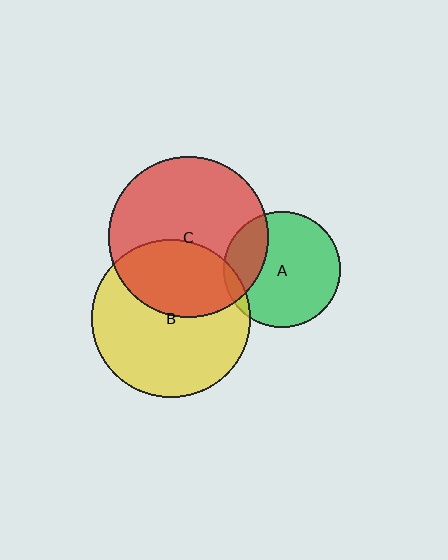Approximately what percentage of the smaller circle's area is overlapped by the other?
Approximately 25%.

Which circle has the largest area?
Circle C (red).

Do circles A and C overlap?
Yes.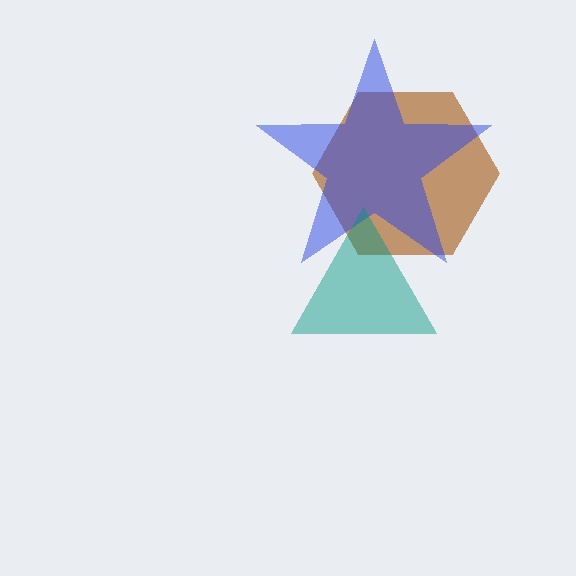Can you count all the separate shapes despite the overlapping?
Yes, there are 3 separate shapes.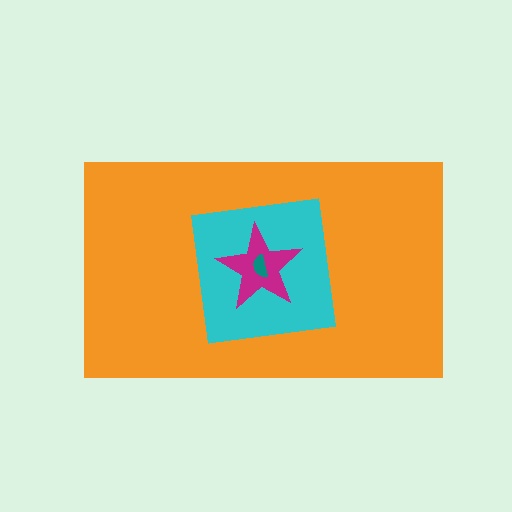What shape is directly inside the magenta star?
The teal semicircle.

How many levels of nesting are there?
4.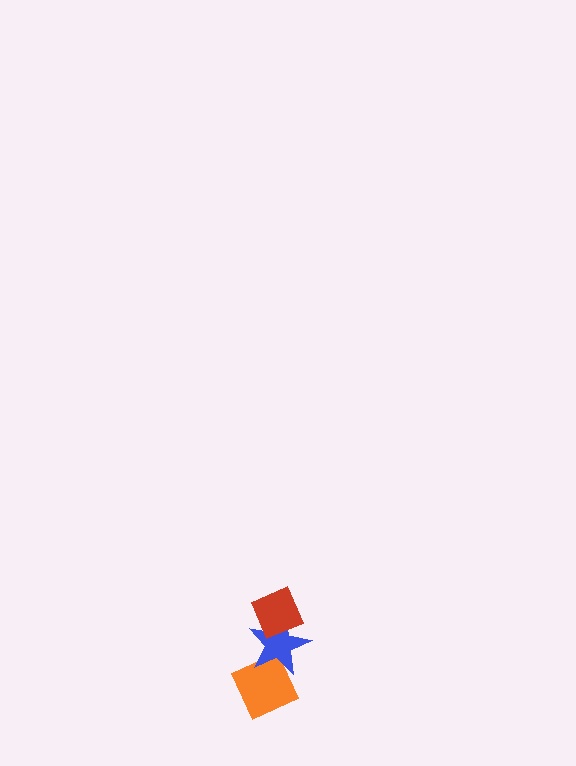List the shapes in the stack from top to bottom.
From top to bottom: the red diamond, the blue star, the orange diamond.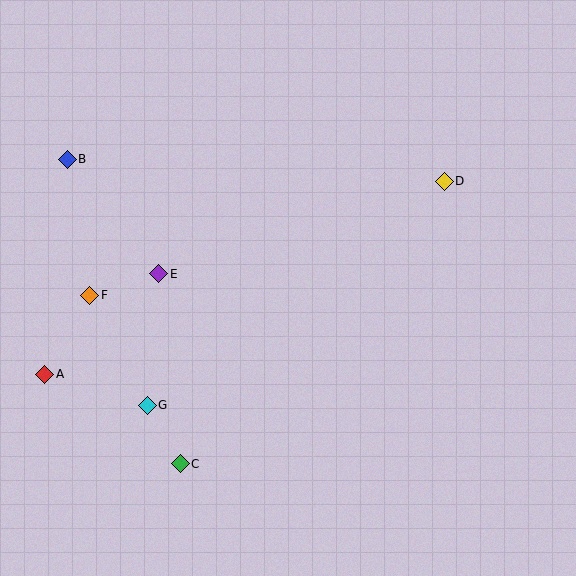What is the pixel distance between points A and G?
The distance between A and G is 107 pixels.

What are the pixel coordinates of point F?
Point F is at (90, 295).